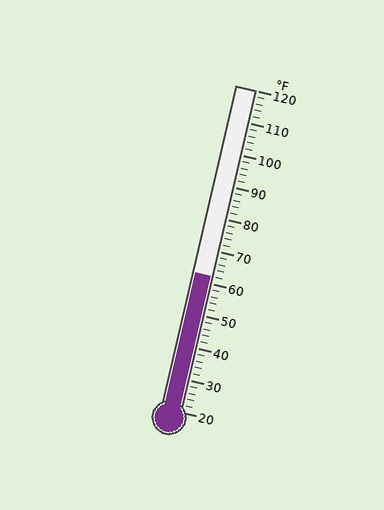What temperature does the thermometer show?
The thermometer shows approximately 62°F.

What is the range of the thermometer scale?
The thermometer scale ranges from 20°F to 120°F.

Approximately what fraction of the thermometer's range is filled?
The thermometer is filled to approximately 40% of its range.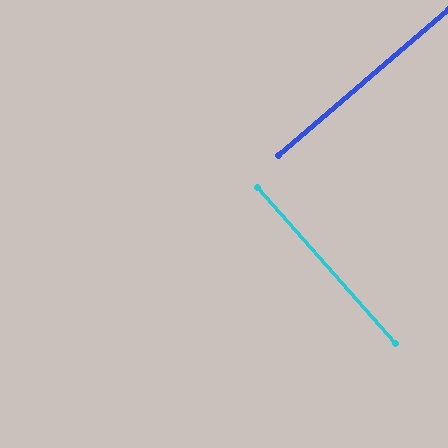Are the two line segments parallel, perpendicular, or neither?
Perpendicular — they meet at approximately 89°.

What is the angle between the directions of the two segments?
Approximately 89 degrees.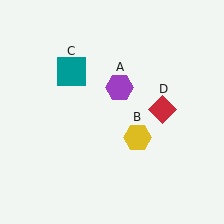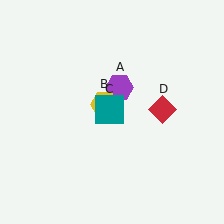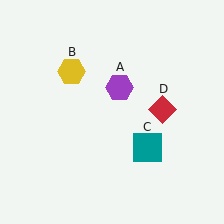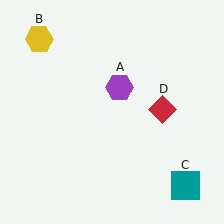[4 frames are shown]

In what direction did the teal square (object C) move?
The teal square (object C) moved down and to the right.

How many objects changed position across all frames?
2 objects changed position: yellow hexagon (object B), teal square (object C).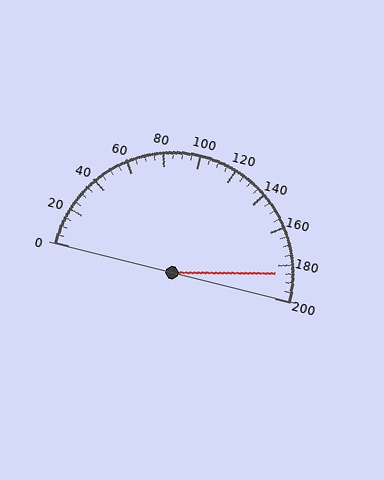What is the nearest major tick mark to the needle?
The nearest major tick mark is 180.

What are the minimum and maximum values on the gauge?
The gauge ranges from 0 to 200.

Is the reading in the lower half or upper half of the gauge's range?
The reading is in the upper half of the range (0 to 200).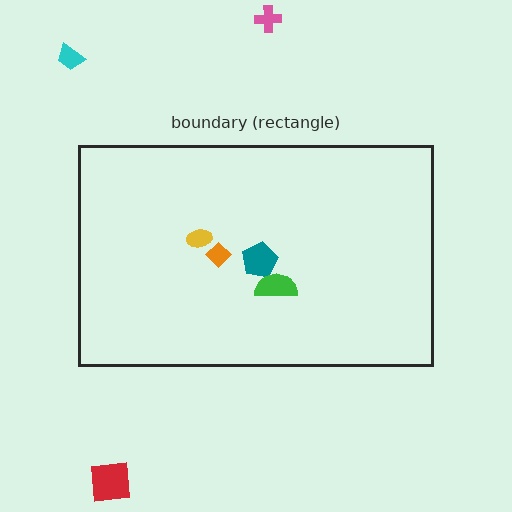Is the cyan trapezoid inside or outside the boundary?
Outside.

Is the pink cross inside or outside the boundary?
Outside.